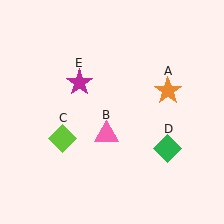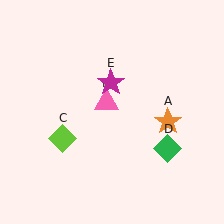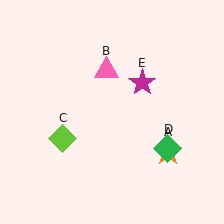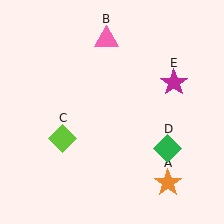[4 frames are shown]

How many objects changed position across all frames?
3 objects changed position: orange star (object A), pink triangle (object B), magenta star (object E).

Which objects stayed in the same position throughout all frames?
Lime diamond (object C) and green diamond (object D) remained stationary.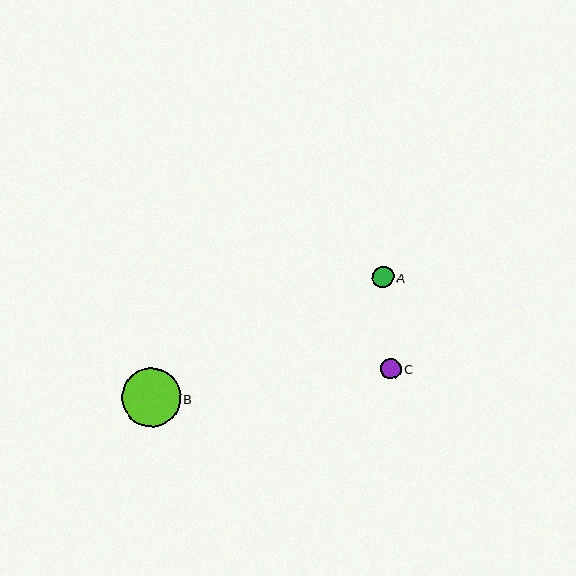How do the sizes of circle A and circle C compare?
Circle A and circle C are approximately the same size.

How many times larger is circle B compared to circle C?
Circle B is approximately 2.9 times the size of circle C.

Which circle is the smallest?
Circle C is the smallest with a size of approximately 20 pixels.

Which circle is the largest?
Circle B is the largest with a size of approximately 59 pixels.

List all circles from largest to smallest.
From largest to smallest: B, A, C.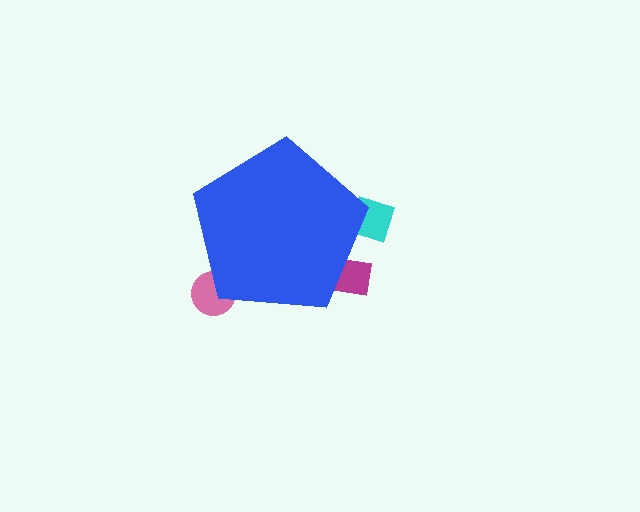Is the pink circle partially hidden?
Yes, the pink circle is partially hidden behind the blue pentagon.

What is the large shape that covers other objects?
A blue pentagon.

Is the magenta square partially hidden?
Yes, the magenta square is partially hidden behind the blue pentagon.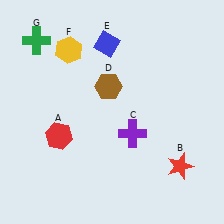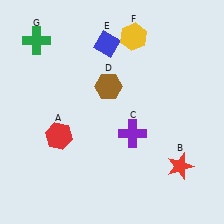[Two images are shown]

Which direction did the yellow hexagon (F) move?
The yellow hexagon (F) moved right.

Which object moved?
The yellow hexagon (F) moved right.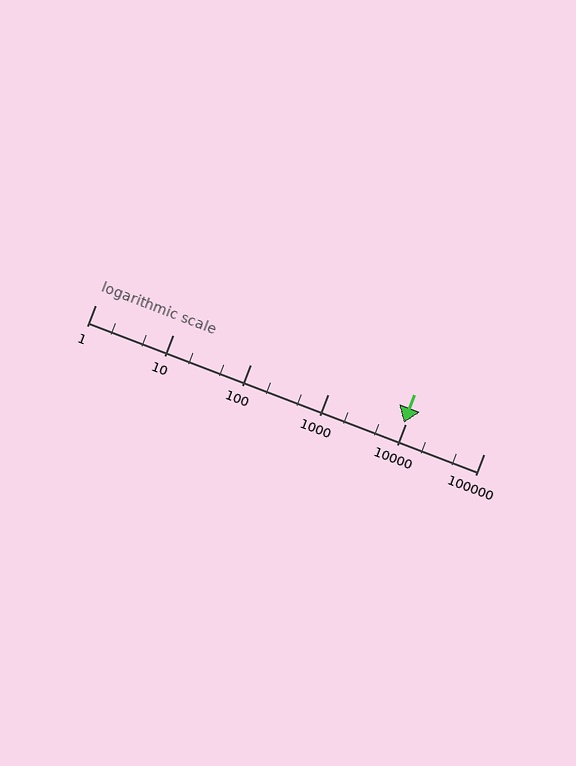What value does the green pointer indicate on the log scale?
The pointer indicates approximately 9300.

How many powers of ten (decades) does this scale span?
The scale spans 5 decades, from 1 to 100000.